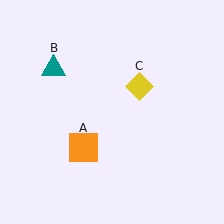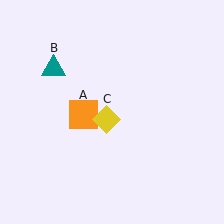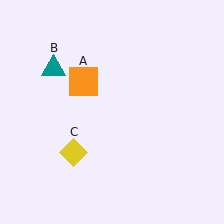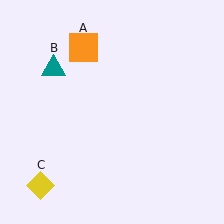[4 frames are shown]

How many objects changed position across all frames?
2 objects changed position: orange square (object A), yellow diamond (object C).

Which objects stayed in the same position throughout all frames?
Teal triangle (object B) remained stationary.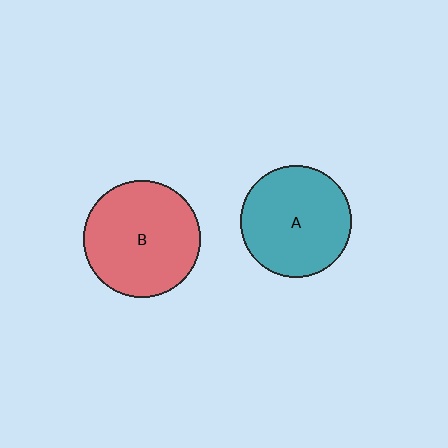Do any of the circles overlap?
No, none of the circles overlap.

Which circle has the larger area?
Circle B (red).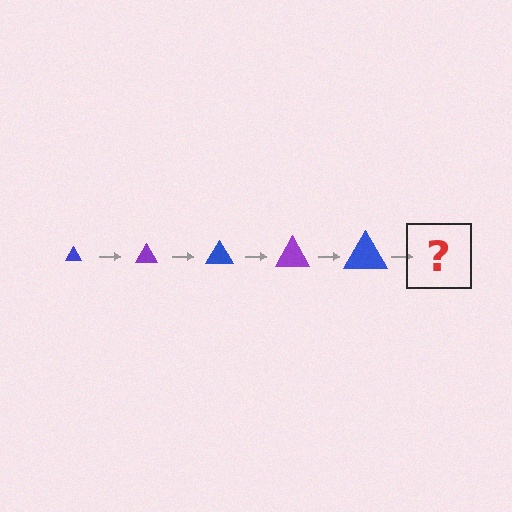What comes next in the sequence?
The next element should be a purple triangle, larger than the previous one.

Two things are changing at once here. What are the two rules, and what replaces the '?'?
The two rules are that the triangle grows larger each step and the color cycles through blue and purple. The '?' should be a purple triangle, larger than the previous one.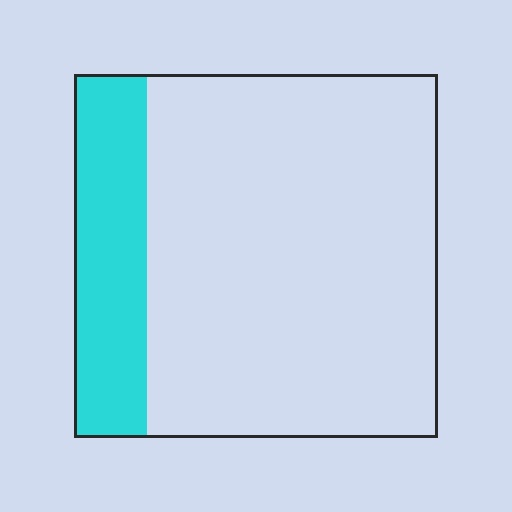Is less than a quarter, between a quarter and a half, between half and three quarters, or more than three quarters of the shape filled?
Less than a quarter.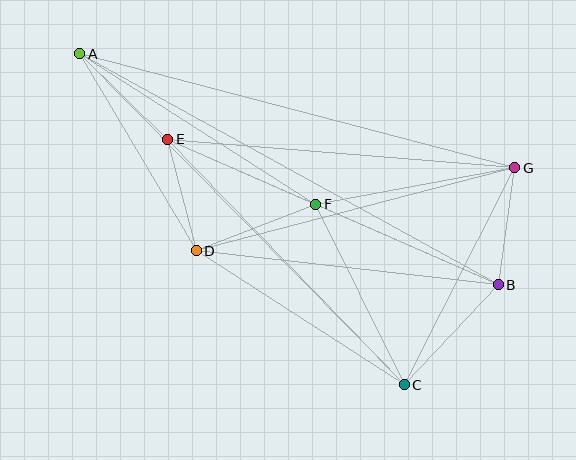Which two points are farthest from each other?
Points A and B are farthest from each other.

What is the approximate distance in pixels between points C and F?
The distance between C and F is approximately 201 pixels.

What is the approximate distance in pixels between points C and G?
The distance between C and G is approximately 244 pixels.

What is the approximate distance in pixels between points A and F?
The distance between A and F is approximately 280 pixels.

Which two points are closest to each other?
Points D and E are closest to each other.